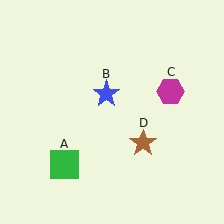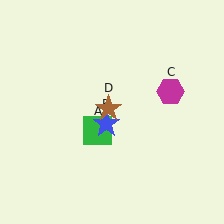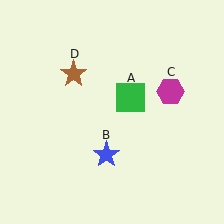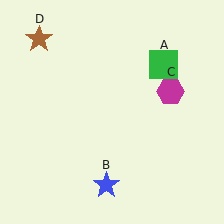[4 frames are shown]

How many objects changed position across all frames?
3 objects changed position: green square (object A), blue star (object B), brown star (object D).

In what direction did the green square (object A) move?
The green square (object A) moved up and to the right.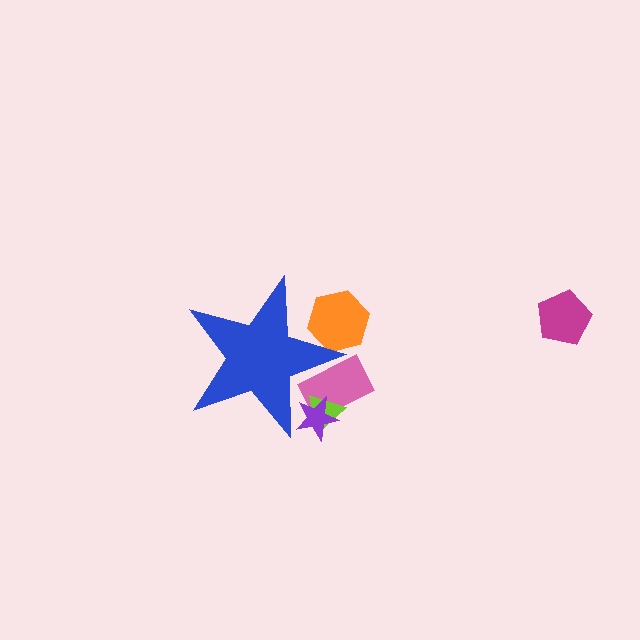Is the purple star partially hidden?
Yes, the purple star is partially hidden behind the blue star.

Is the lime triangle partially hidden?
Yes, the lime triangle is partially hidden behind the blue star.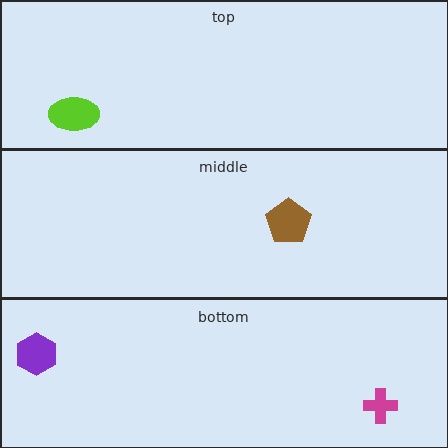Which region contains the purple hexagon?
The bottom region.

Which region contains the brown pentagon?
The middle region.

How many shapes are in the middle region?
1.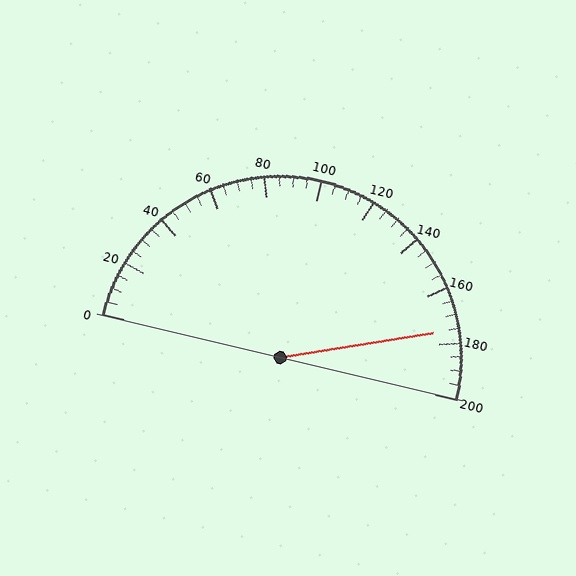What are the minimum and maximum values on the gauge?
The gauge ranges from 0 to 200.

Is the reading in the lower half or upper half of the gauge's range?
The reading is in the upper half of the range (0 to 200).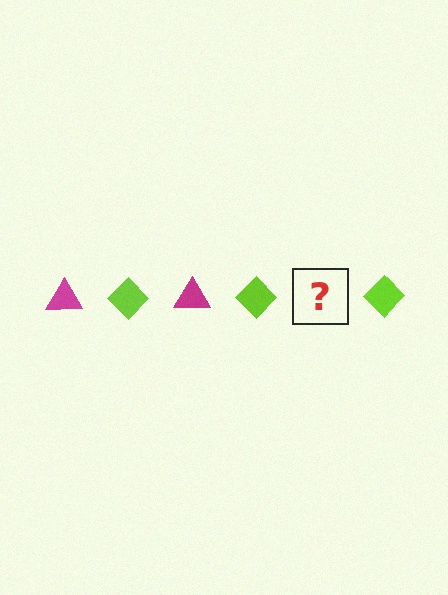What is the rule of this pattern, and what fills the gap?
The rule is that the pattern alternates between magenta triangle and lime diamond. The gap should be filled with a magenta triangle.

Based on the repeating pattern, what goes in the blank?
The blank should be a magenta triangle.